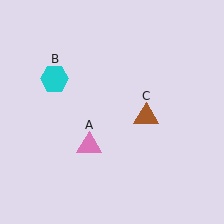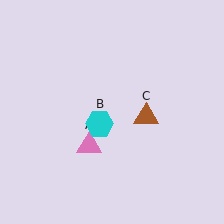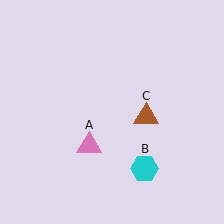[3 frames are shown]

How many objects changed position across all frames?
1 object changed position: cyan hexagon (object B).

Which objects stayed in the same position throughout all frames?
Pink triangle (object A) and brown triangle (object C) remained stationary.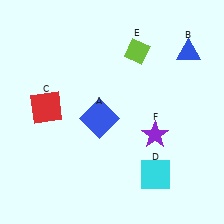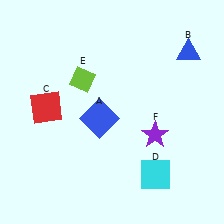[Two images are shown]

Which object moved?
The lime diamond (E) moved left.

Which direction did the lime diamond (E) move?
The lime diamond (E) moved left.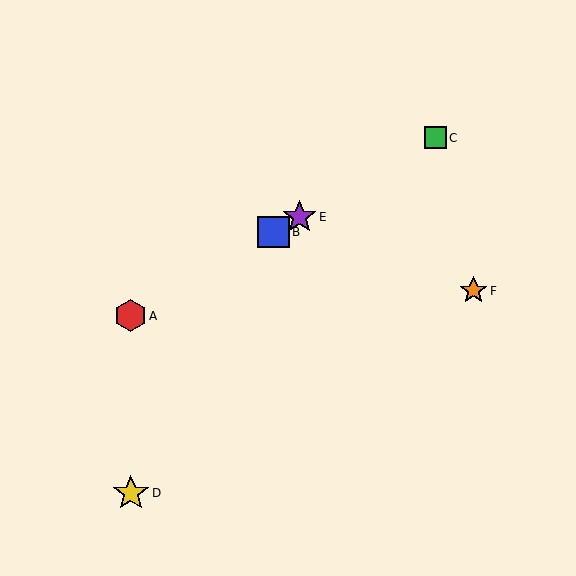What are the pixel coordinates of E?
Object E is at (299, 217).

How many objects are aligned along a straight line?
4 objects (A, B, C, E) are aligned along a straight line.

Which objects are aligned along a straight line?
Objects A, B, C, E are aligned along a straight line.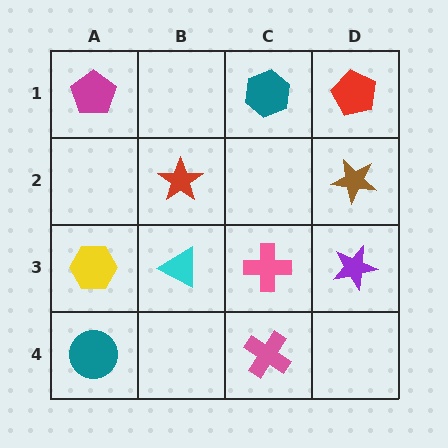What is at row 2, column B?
A red star.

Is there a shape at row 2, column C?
No, that cell is empty.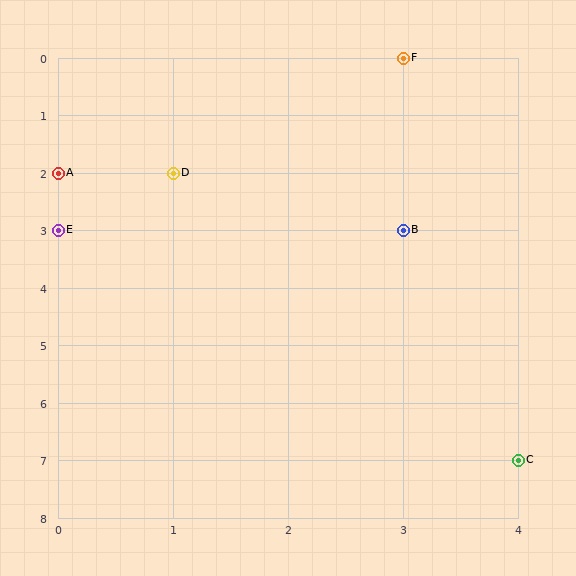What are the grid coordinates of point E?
Point E is at grid coordinates (0, 3).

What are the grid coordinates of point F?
Point F is at grid coordinates (3, 0).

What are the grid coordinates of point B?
Point B is at grid coordinates (3, 3).